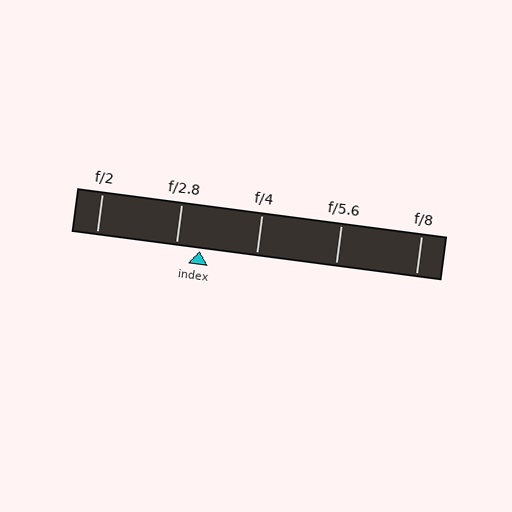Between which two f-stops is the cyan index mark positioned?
The index mark is between f/2.8 and f/4.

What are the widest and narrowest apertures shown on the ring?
The widest aperture shown is f/2 and the narrowest is f/8.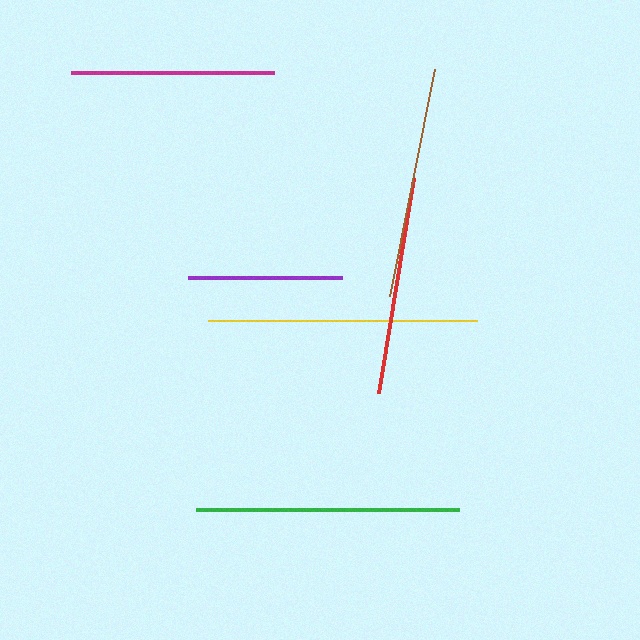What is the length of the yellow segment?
The yellow segment is approximately 269 pixels long.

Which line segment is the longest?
The yellow line is the longest at approximately 269 pixels.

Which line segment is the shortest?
The purple line is the shortest at approximately 154 pixels.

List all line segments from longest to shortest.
From longest to shortest: yellow, green, brown, red, magenta, purple.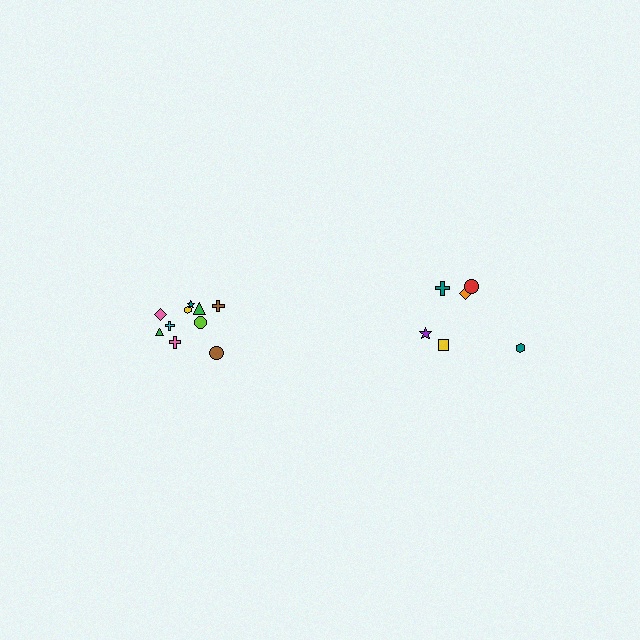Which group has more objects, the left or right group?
The left group.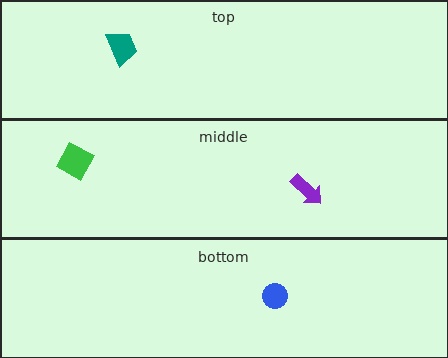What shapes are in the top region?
The teal trapezoid.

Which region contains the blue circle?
The bottom region.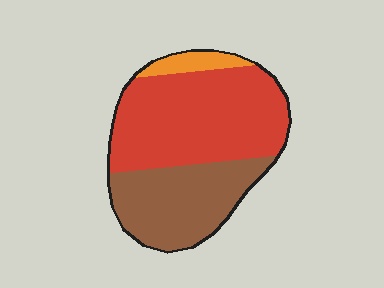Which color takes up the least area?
Orange, at roughly 5%.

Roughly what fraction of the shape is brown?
Brown covers about 35% of the shape.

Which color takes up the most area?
Red, at roughly 55%.